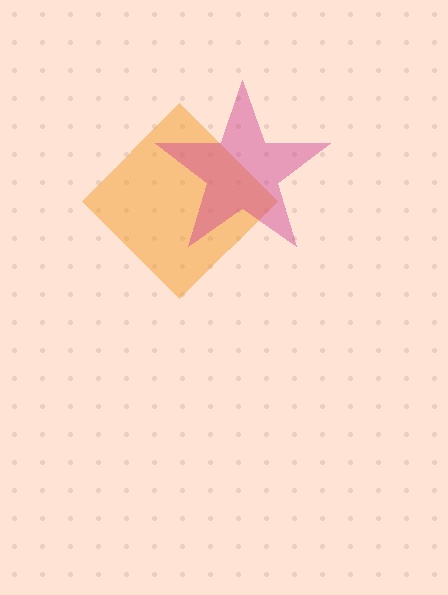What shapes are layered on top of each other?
The layered shapes are: an orange diamond, a magenta star.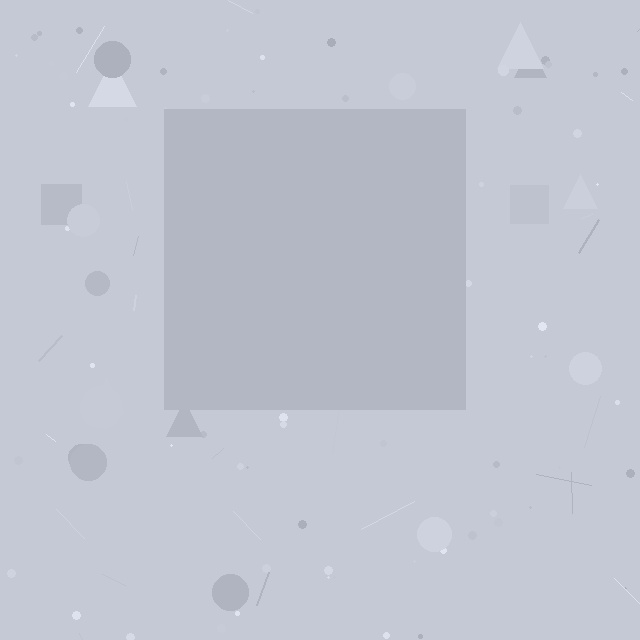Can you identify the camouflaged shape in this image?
The camouflaged shape is a square.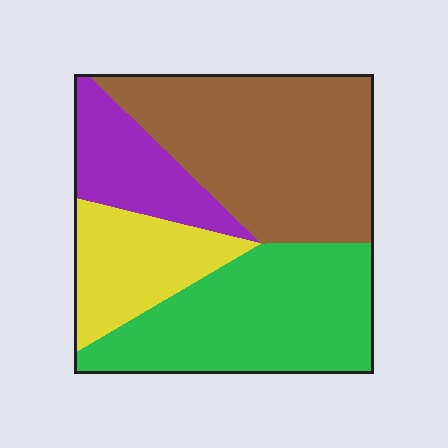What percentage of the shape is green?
Green takes up between a sixth and a third of the shape.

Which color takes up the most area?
Brown, at roughly 40%.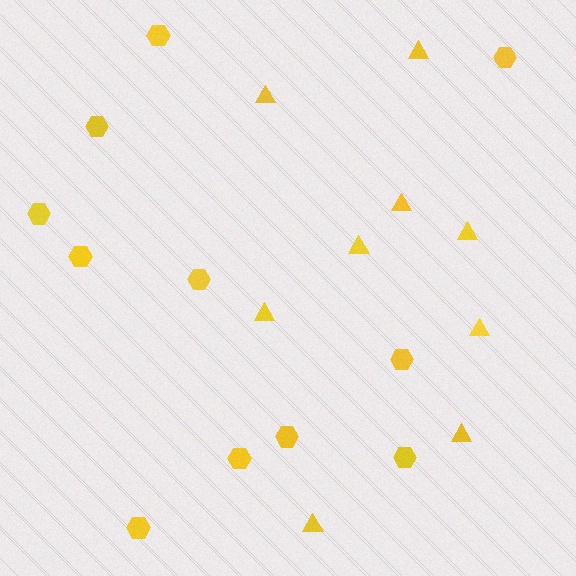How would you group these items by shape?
There are 2 groups: one group of triangles (9) and one group of hexagons (11).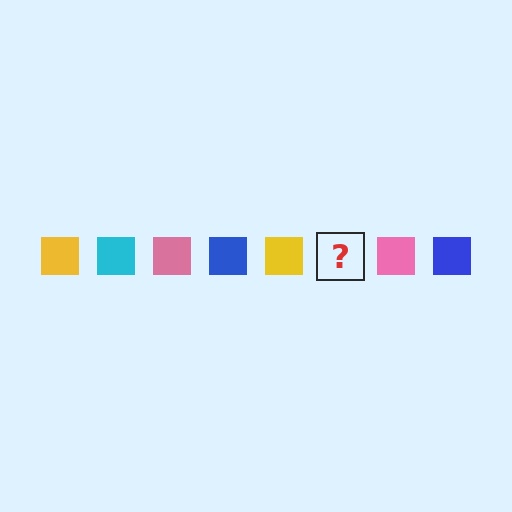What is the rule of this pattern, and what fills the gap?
The rule is that the pattern cycles through yellow, cyan, pink, blue squares. The gap should be filled with a cyan square.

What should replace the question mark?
The question mark should be replaced with a cyan square.